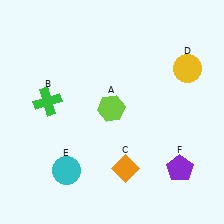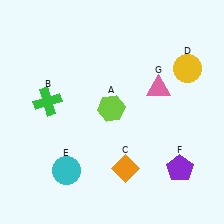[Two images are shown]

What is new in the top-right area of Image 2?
A pink triangle (G) was added in the top-right area of Image 2.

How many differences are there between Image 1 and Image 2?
There is 1 difference between the two images.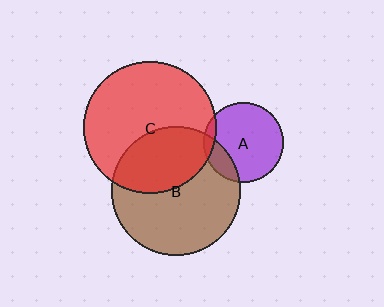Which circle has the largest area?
Circle C (red).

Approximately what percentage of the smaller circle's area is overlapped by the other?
Approximately 35%.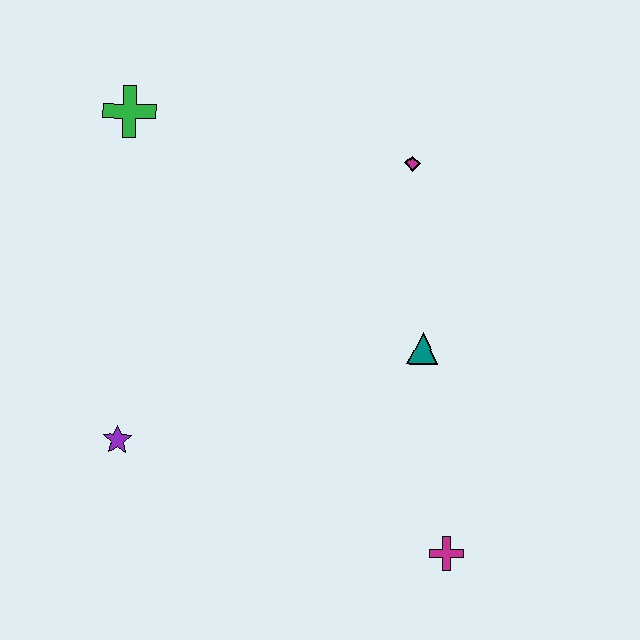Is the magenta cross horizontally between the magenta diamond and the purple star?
No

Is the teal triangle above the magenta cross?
Yes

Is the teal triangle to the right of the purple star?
Yes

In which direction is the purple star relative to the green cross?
The purple star is below the green cross.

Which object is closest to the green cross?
The magenta diamond is closest to the green cross.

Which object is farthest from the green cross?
The magenta cross is farthest from the green cross.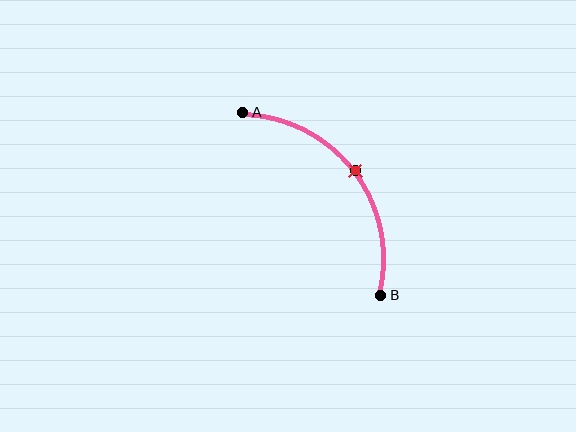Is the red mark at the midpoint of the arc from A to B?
Yes. The red mark lies on the arc at equal arc-length from both A and B — it is the arc midpoint.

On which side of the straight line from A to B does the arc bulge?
The arc bulges above and to the right of the straight line connecting A and B.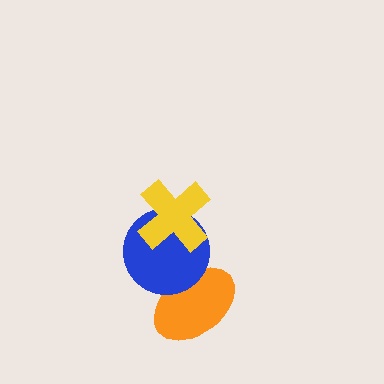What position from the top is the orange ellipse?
The orange ellipse is 3rd from the top.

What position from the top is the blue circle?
The blue circle is 2nd from the top.